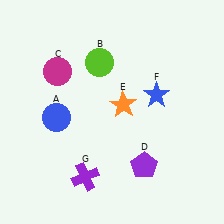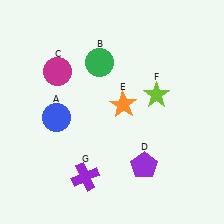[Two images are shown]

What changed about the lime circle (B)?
In Image 1, B is lime. In Image 2, it changed to green.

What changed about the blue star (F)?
In Image 1, F is blue. In Image 2, it changed to lime.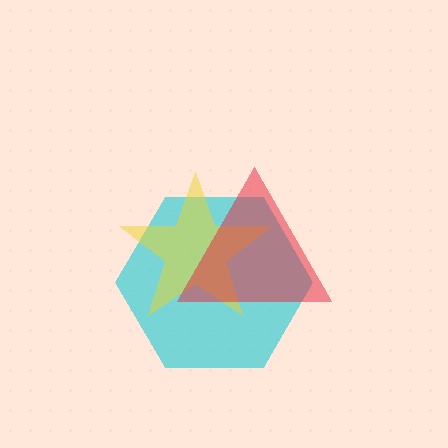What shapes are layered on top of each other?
The layered shapes are: a cyan hexagon, a yellow star, a red triangle.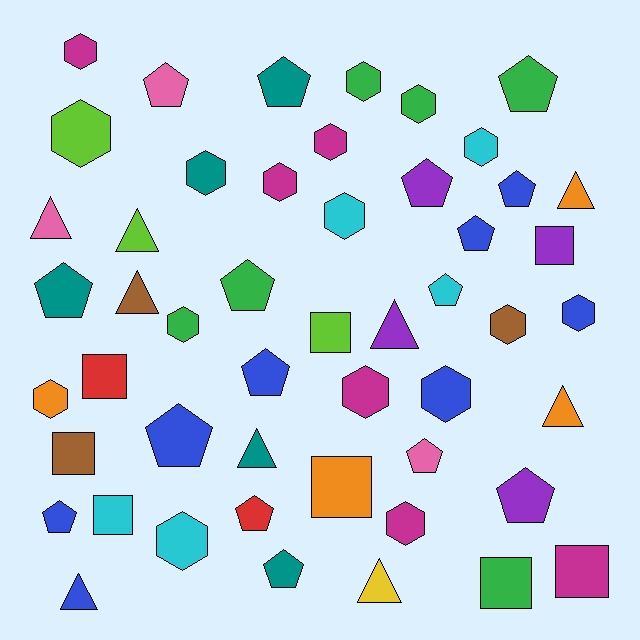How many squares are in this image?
There are 8 squares.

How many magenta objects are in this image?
There are 6 magenta objects.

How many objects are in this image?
There are 50 objects.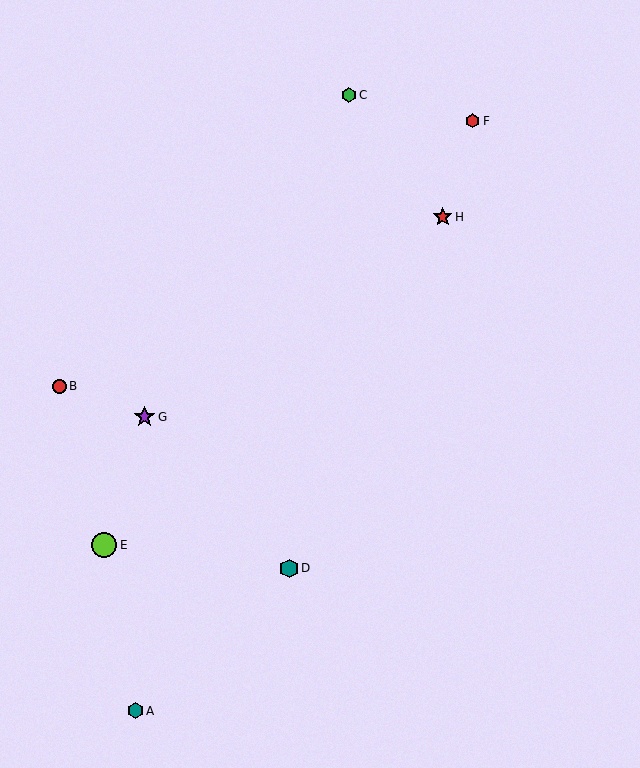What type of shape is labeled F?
Shape F is a red hexagon.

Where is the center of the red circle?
The center of the red circle is at (59, 386).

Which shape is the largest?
The lime circle (labeled E) is the largest.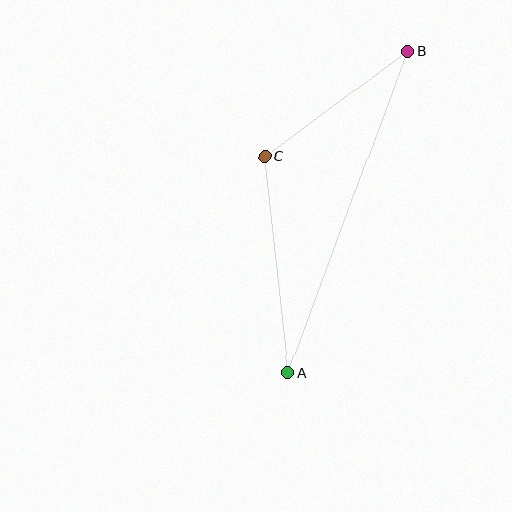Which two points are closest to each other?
Points B and C are closest to each other.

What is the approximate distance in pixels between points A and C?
The distance between A and C is approximately 218 pixels.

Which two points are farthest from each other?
Points A and B are farthest from each other.